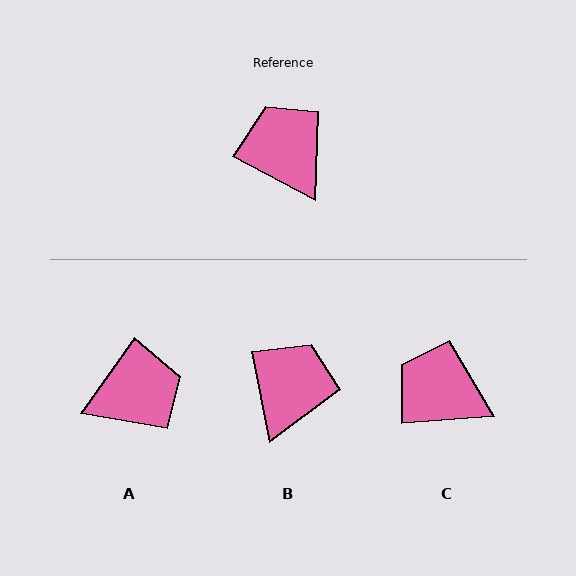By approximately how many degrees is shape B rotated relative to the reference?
Approximately 51 degrees clockwise.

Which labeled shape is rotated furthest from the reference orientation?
A, about 98 degrees away.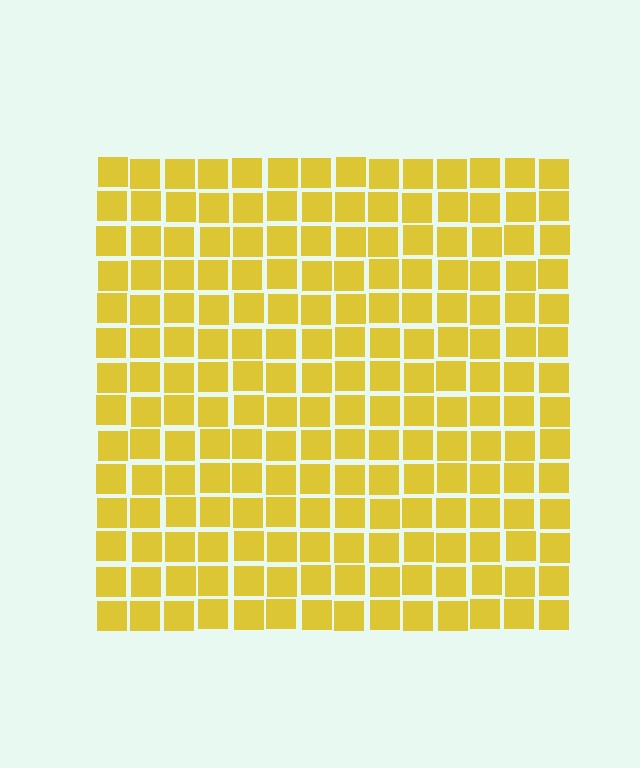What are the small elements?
The small elements are squares.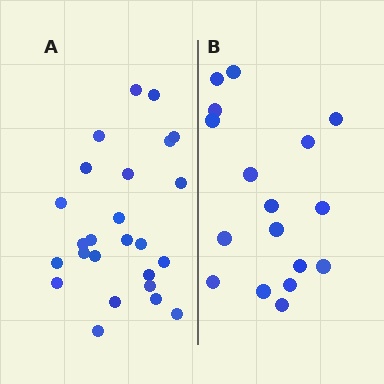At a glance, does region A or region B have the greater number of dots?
Region A (the left region) has more dots.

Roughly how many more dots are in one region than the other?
Region A has roughly 8 or so more dots than region B.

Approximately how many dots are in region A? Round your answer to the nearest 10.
About 20 dots. (The exact count is 25, which rounds to 20.)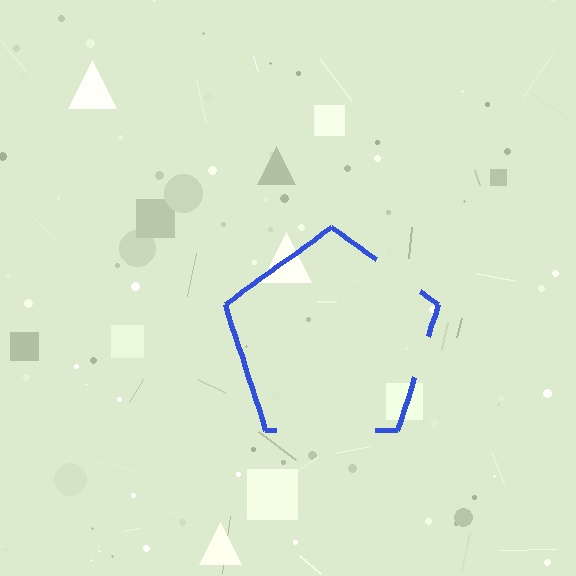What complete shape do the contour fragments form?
The contour fragments form a pentagon.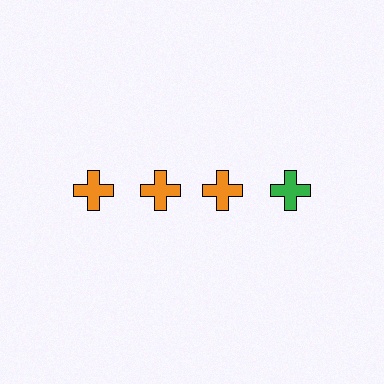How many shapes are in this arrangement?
There are 4 shapes arranged in a grid pattern.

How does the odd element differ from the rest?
It has a different color: green instead of orange.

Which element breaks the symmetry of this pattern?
The green cross in the top row, second from right column breaks the symmetry. All other shapes are orange crosses.